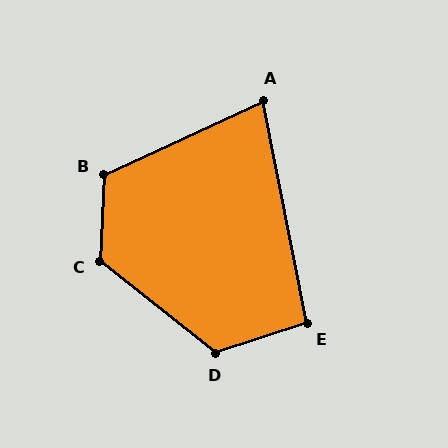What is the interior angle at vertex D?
Approximately 123 degrees (obtuse).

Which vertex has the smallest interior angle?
A, at approximately 76 degrees.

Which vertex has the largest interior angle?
C, at approximately 126 degrees.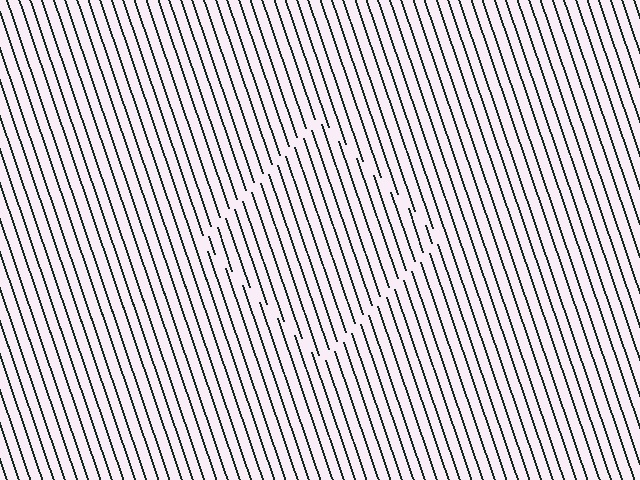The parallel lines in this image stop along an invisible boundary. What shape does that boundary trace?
An illusory square. The interior of the shape contains the same grating, shifted by half a period — the contour is defined by the phase discontinuity where line-ends from the inner and outer gratings abut.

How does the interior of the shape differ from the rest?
The interior of the shape contains the same grating, shifted by half a period — the contour is defined by the phase discontinuity where line-ends from the inner and outer gratings abut.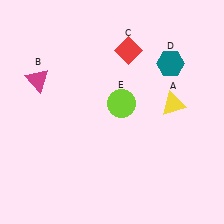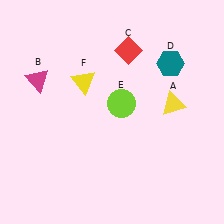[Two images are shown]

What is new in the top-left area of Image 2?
A yellow triangle (F) was added in the top-left area of Image 2.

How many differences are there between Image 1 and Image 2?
There is 1 difference between the two images.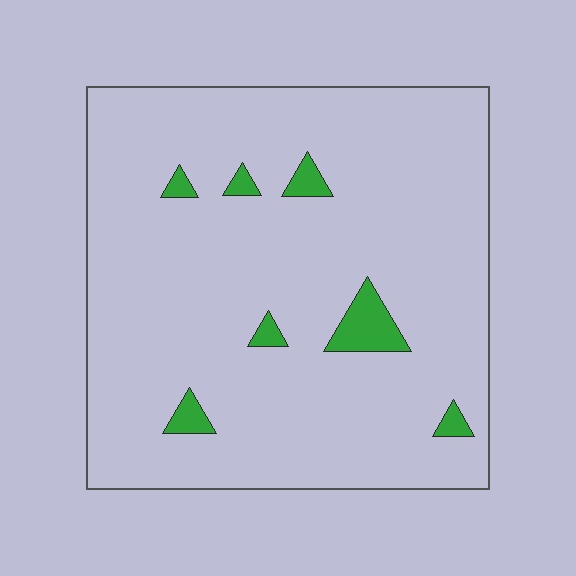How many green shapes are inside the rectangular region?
7.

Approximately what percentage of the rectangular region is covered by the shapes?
Approximately 5%.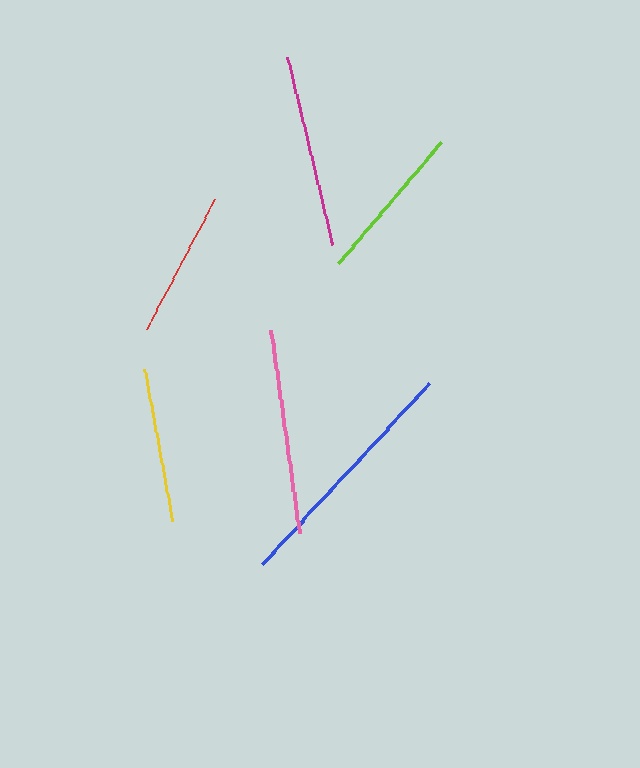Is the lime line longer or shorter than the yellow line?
The lime line is longer than the yellow line.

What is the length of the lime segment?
The lime segment is approximately 159 pixels long.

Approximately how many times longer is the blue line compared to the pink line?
The blue line is approximately 1.2 times the length of the pink line.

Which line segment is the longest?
The blue line is the longest at approximately 246 pixels.